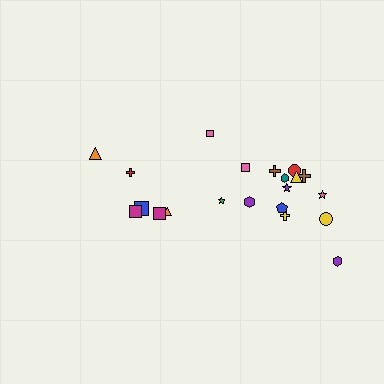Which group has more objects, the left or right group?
The right group.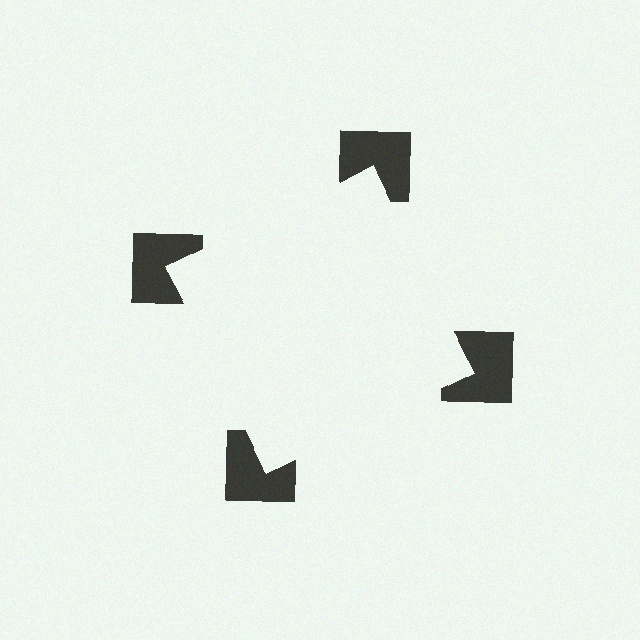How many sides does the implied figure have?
4 sides.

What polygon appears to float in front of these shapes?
An illusory square — its edges are inferred from the aligned wedge cuts in the notched squares, not physically drawn.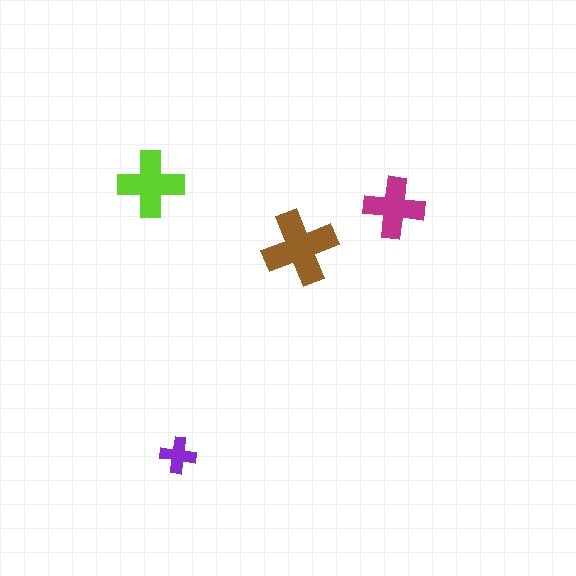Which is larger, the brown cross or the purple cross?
The brown one.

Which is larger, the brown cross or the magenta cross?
The brown one.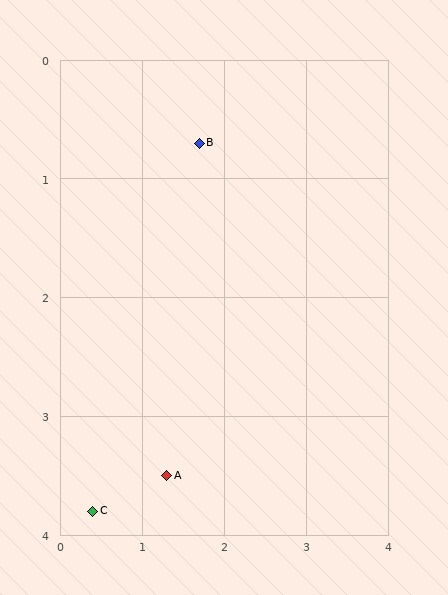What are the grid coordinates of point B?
Point B is at approximately (1.7, 0.7).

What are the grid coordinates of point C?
Point C is at approximately (0.4, 3.8).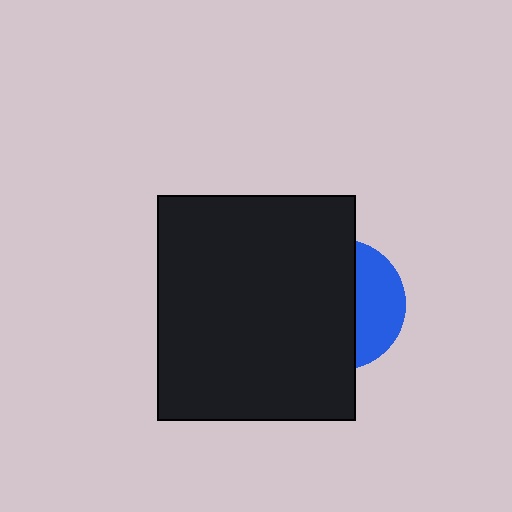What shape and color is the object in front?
The object in front is a black rectangle.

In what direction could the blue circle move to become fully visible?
The blue circle could move right. That would shift it out from behind the black rectangle entirely.